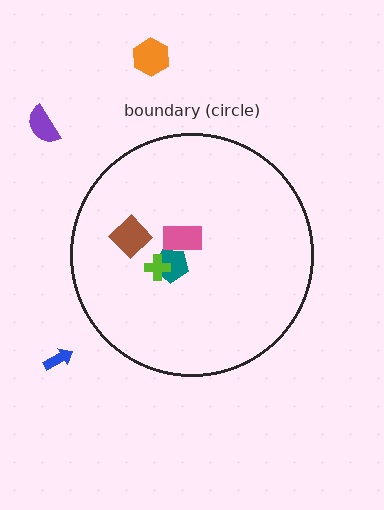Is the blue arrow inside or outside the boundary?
Outside.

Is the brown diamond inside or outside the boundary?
Inside.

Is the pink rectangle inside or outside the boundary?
Inside.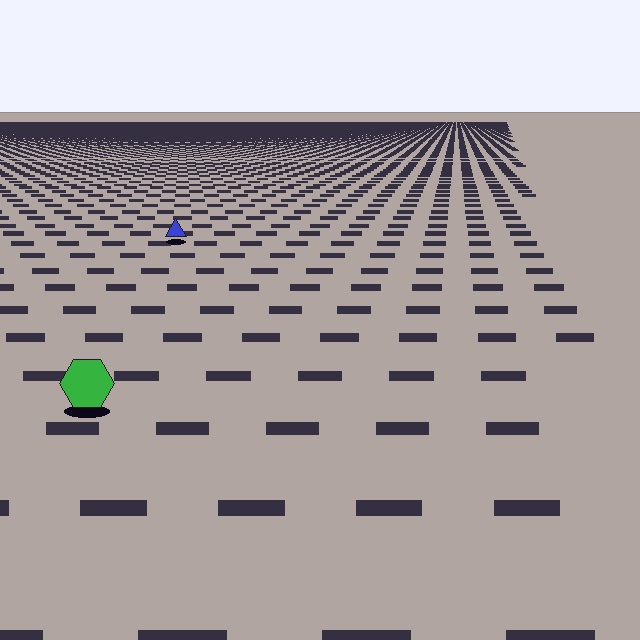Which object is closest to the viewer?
The green hexagon is closest. The texture marks near it are larger and more spread out.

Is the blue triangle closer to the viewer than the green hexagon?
No. The green hexagon is closer — you can tell from the texture gradient: the ground texture is coarser near it.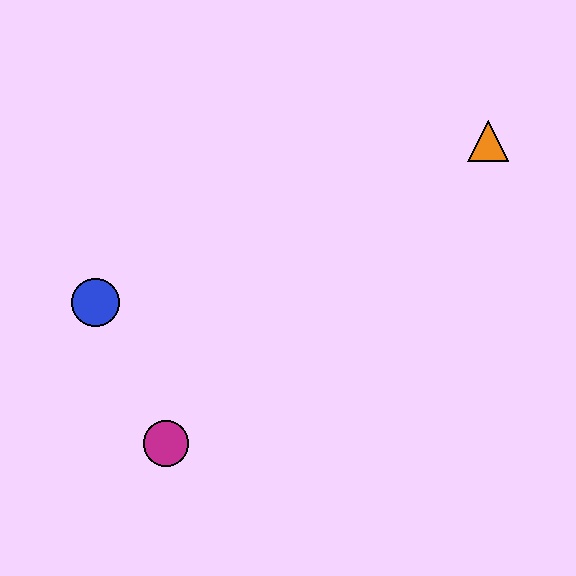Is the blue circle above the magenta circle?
Yes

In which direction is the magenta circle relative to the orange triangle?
The magenta circle is to the left of the orange triangle.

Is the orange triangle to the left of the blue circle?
No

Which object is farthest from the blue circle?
The orange triangle is farthest from the blue circle.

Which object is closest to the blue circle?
The magenta circle is closest to the blue circle.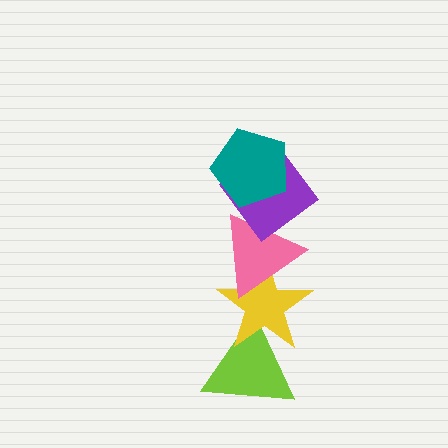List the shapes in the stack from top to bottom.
From top to bottom: the teal pentagon, the purple diamond, the pink triangle, the yellow star, the lime triangle.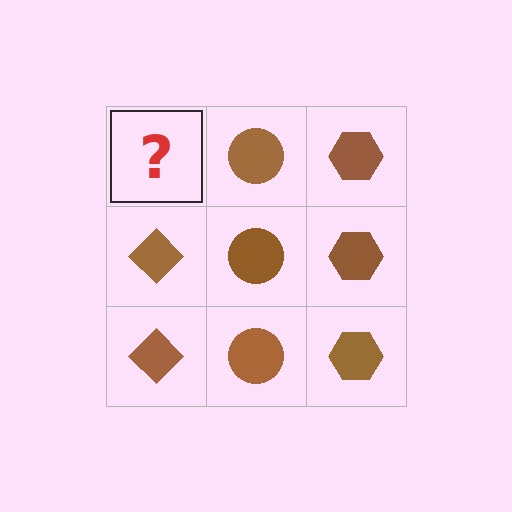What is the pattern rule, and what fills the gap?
The rule is that each column has a consistent shape. The gap should be filled with a brown diamond.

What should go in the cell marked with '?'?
The missing cell should contain a brown diamond.